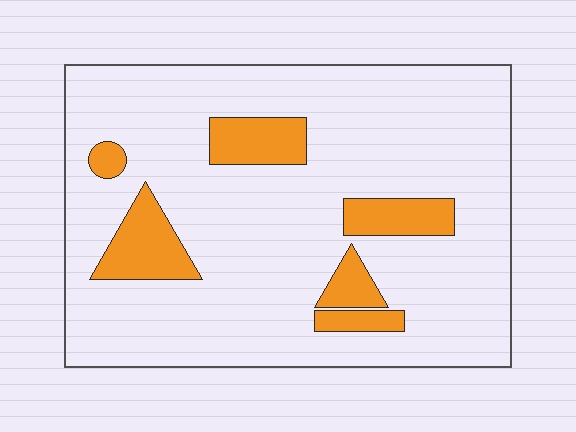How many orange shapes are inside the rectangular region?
6.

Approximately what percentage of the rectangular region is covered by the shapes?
Approximately 15%.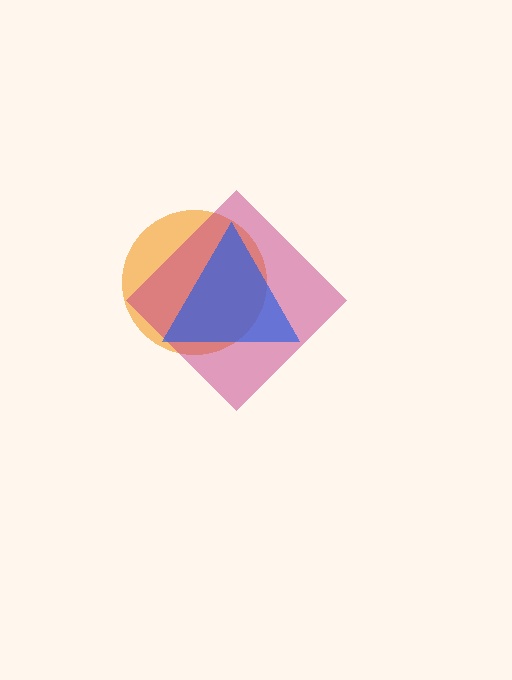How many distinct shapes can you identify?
There are 3 distinct shapes: an orange circle, a magenta diamond, a blue triangle.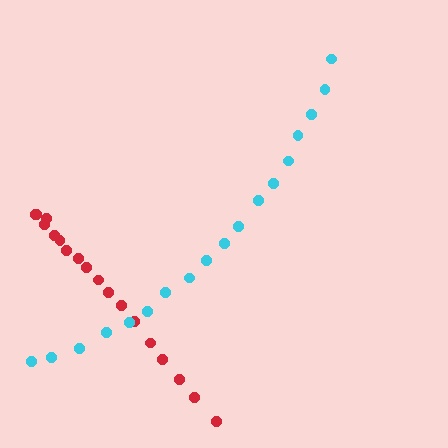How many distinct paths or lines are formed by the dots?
There are 2 distinct paths.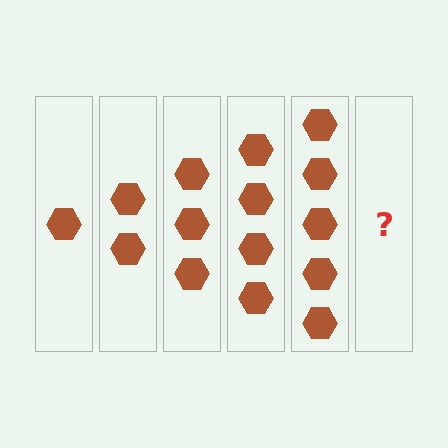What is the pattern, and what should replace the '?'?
The pattern is that each step adds one more hexagon. The '?' should be 6 hexagons.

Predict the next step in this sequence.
The next step is 6 hexagons.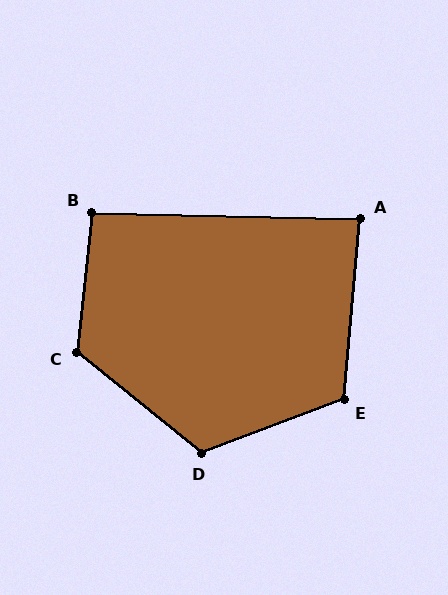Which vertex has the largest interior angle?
C, at approximately 123 degrees.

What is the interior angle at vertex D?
Approximately 120 degrees (obtuse).